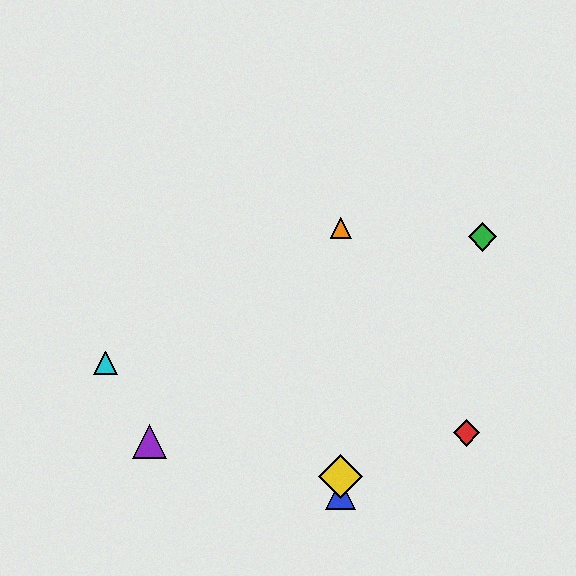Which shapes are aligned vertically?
The blue triangle, the yellow diamond, the orange triangle are aligned vertically.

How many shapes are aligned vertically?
3 shapes (the blue triangle, the yellow diamond, the orange triangle) are aligned vertically.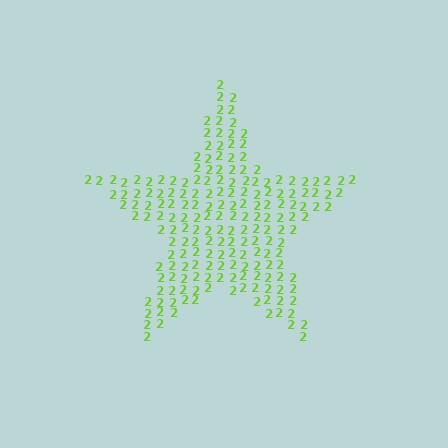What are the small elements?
The small elements are digit 2's.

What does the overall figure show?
The overall figure shows a star.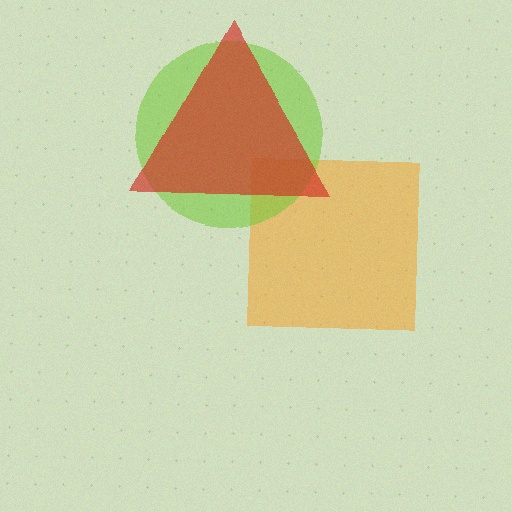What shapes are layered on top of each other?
The layered shapes are: an orange square, a lime circle, a red triangle.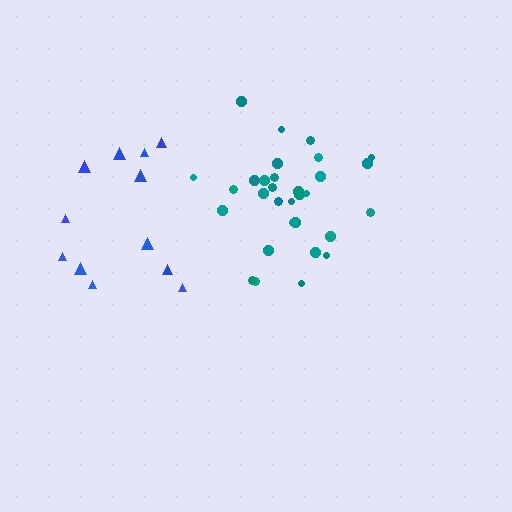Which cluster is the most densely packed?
Teal.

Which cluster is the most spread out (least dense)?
Blue.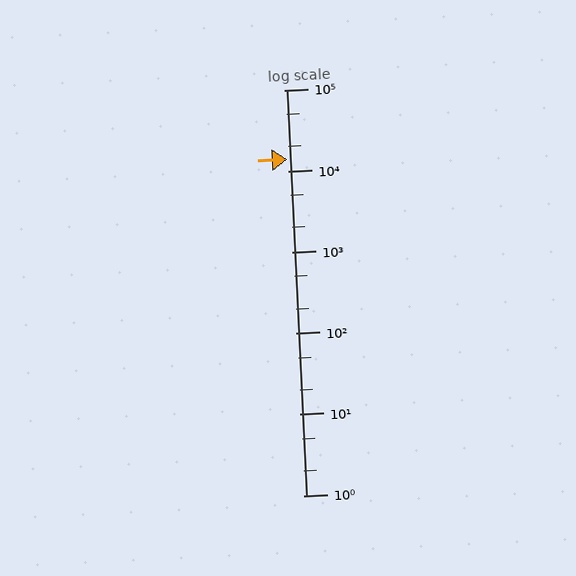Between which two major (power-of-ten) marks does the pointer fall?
The pointer is between 10000 and 100000.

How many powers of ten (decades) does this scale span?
The scale spans 5 decades, from 1 to 100000.